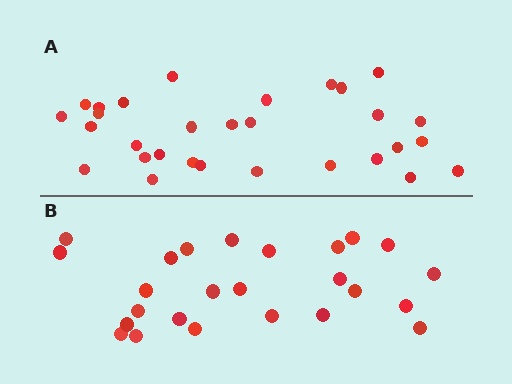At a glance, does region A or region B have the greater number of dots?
Region A (the top region) has more dots.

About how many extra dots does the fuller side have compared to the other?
Region A has about 5 more dots than region B.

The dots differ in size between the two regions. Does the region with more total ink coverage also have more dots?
No. Region B has more total ink coverage because its dots are larger, but region A actually contains more individual dots. Total area can be misleading — the number of items is what matters here.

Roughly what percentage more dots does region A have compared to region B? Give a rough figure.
About 20% more.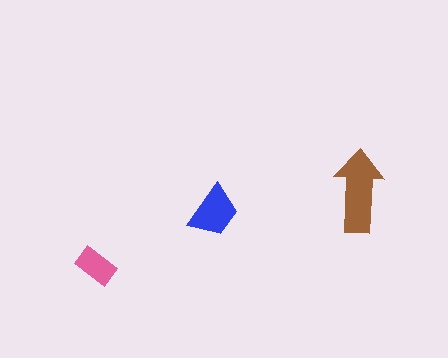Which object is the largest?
The brown arrow.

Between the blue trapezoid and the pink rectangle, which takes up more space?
The blue trapezoid.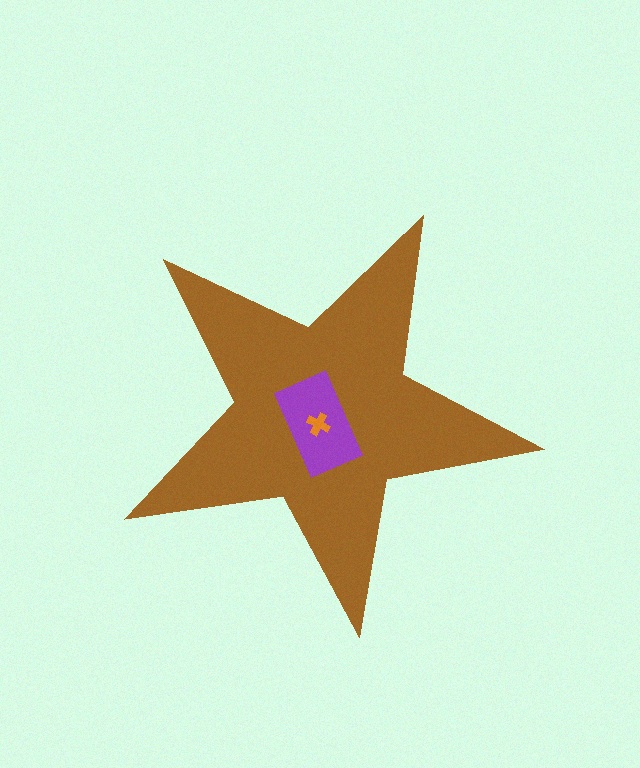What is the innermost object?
The orange cross.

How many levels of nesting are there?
3.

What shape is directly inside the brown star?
The purple rectangle.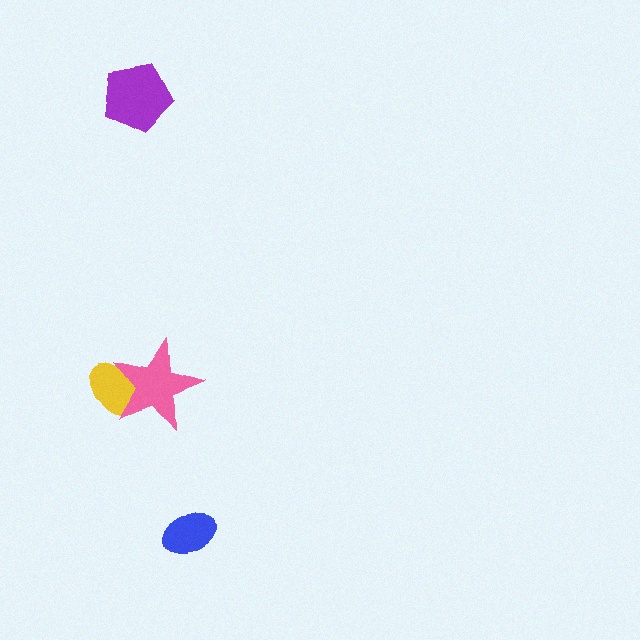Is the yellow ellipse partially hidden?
Yes, it is partially covered by another shape.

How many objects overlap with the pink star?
1 object overlaps with the pink star.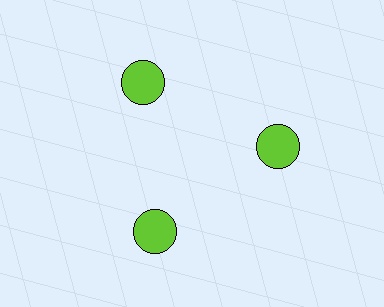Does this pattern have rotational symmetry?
Yes, this pattern has 3-fold rotational symmetry. It looks the same after rotating 120 degrees around the center.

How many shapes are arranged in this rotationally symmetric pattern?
There are 3 shapes, arranged in 3 groups of 1.